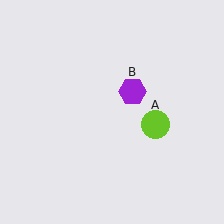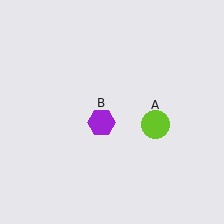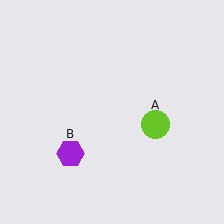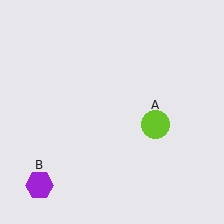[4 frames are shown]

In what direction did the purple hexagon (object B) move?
The purple hexagon (object B) moved down and to the left.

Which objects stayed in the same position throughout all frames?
Lime circle (object A) remained stationary.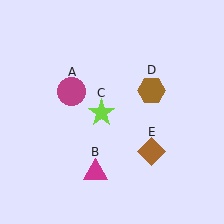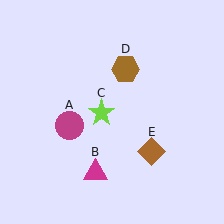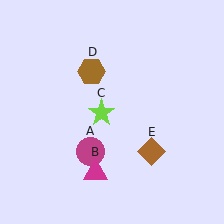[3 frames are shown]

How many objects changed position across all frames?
2 objects changed position: magenta circle (object A), brown hexagon (object D).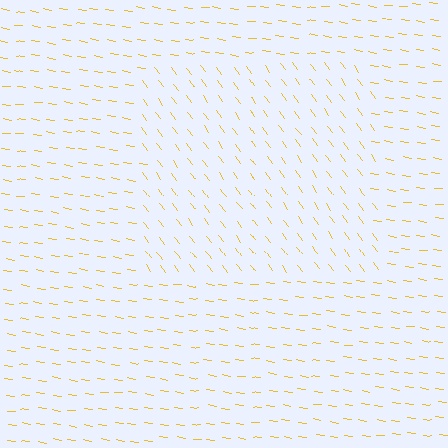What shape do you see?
I see a rectangle.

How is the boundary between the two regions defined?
The boundary is defined purely by a change in line orientation (approximately 45 degrees difference). All lines are the same color and thickness.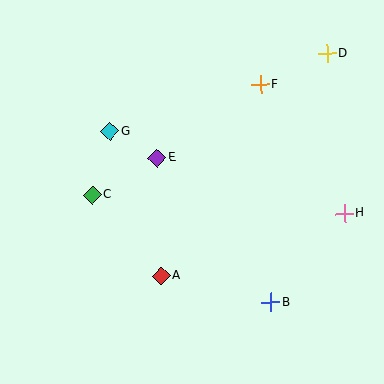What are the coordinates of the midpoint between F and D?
The midpoint between F and D is at (294, 69).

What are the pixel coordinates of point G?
Point G is at (110, 131).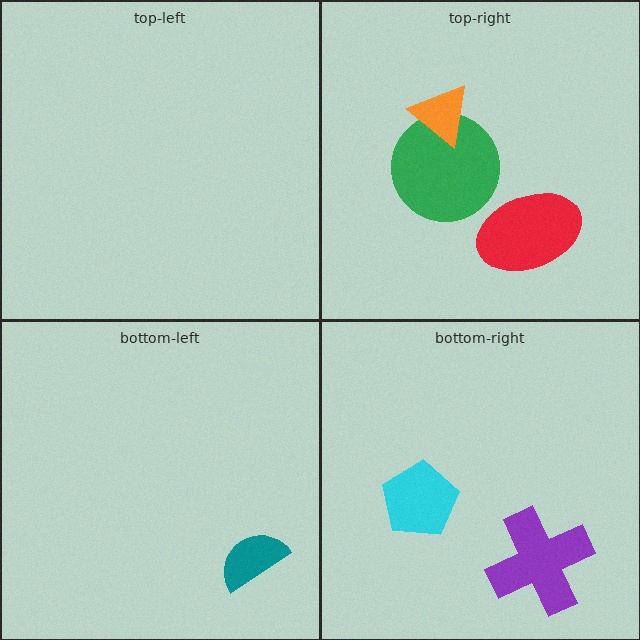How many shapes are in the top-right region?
3.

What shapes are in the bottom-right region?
The cyan pentagon, the purple cross.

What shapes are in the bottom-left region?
The teal semicircle.